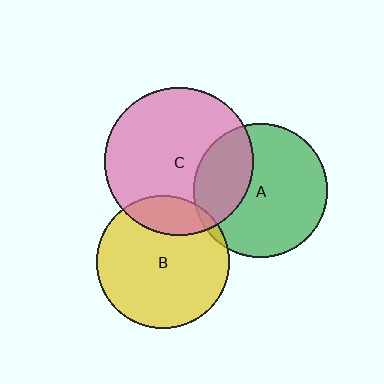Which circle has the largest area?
Circle C (pink).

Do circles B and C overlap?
Yes.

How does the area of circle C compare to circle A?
Approximately 1.2 times.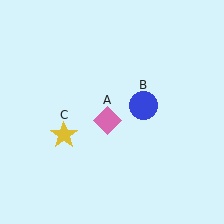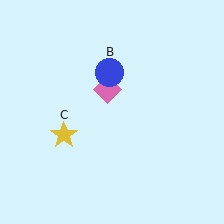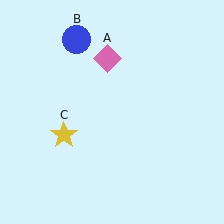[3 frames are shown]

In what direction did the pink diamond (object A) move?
The pink diamond (object A) moved up.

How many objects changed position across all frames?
2 objects changed position: pink diamond (object A), blue circle (object B).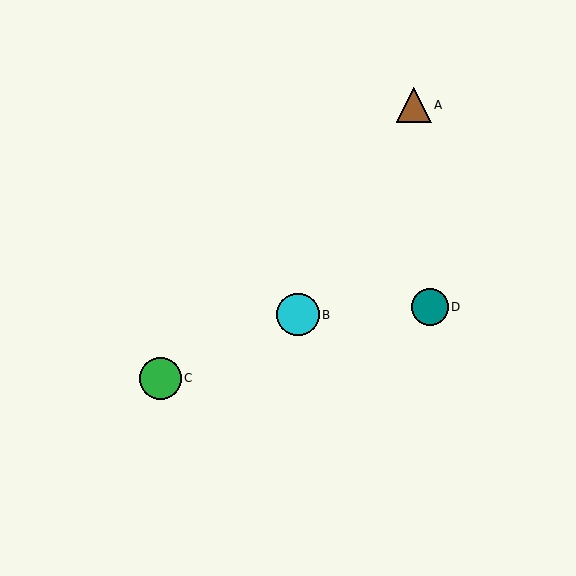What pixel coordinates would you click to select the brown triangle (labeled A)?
Click at (414, 105) to select the brown triangle A.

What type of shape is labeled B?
Shape B is a cyan circle.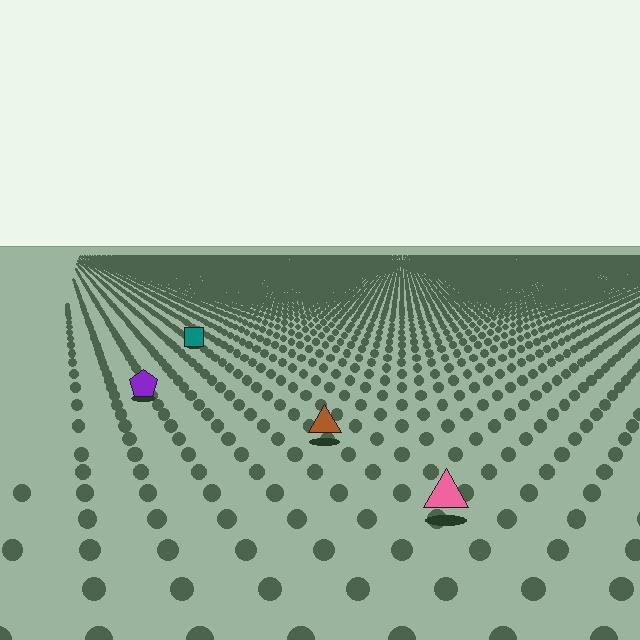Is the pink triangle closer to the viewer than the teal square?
Yes. The pink triangle is closer — you can tell from the texture gradient: the ground texture is coarser near it.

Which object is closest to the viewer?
The pink triangle is closest. The texture marks near it are larger and more spread out.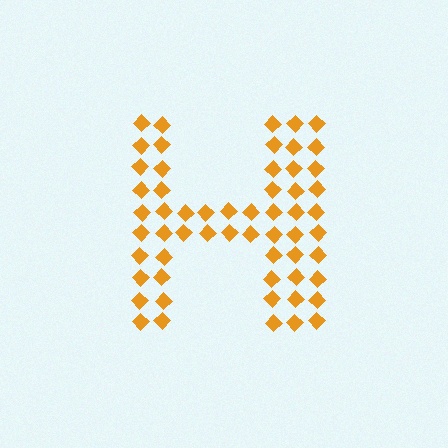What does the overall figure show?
The overall figure shows the letter H.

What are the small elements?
The small elements are diamonds.